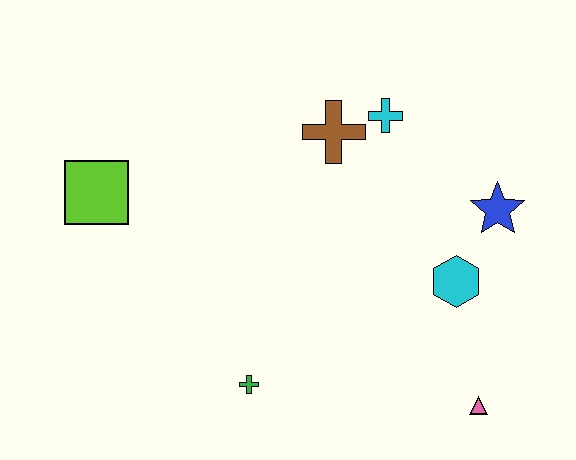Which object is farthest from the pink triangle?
The lime square is farthest from the pink triangle.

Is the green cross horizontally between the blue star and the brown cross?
No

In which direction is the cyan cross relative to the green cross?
The cyan cross is above the green cross.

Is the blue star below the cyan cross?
Yes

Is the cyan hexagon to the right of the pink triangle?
No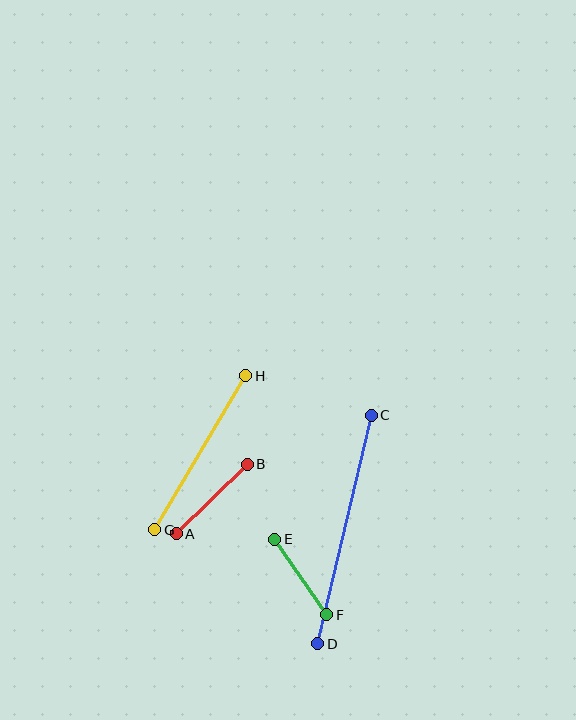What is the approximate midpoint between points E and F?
The midpoint is at approximately (301, 577) pixels.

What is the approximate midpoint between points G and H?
The midpoint is at approximately (200, 453) pixels.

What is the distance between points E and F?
The distance is approximately 92 pixels.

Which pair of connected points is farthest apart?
Points C and D are farthest apart.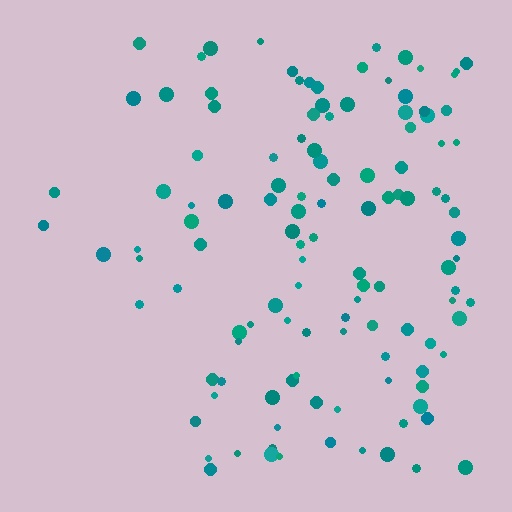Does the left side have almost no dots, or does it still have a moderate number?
Still a moderate number, just noticeably fewer than the right.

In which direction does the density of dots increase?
From left to right, with the right side densest.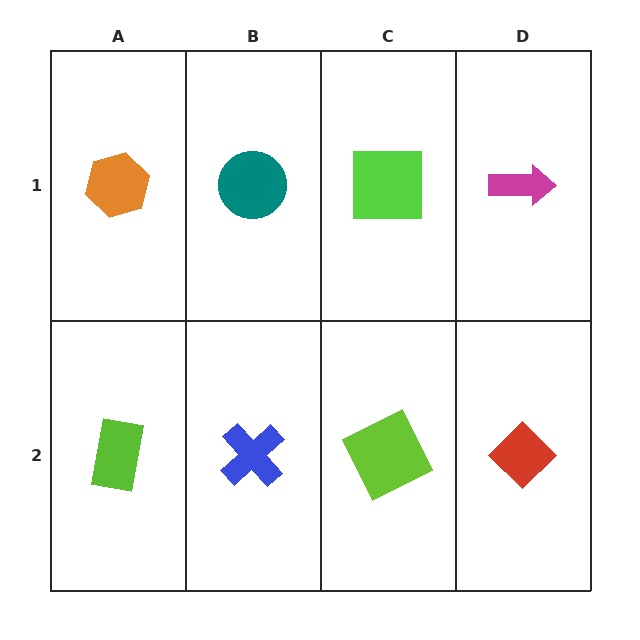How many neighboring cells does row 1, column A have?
2.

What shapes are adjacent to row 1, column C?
A lime square (row 2, column C), a teal circle (row 1, column B), a magenta arrow (row 1, column D).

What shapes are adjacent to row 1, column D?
A red diamond (row 2, column D), a lime square (row 1, column C).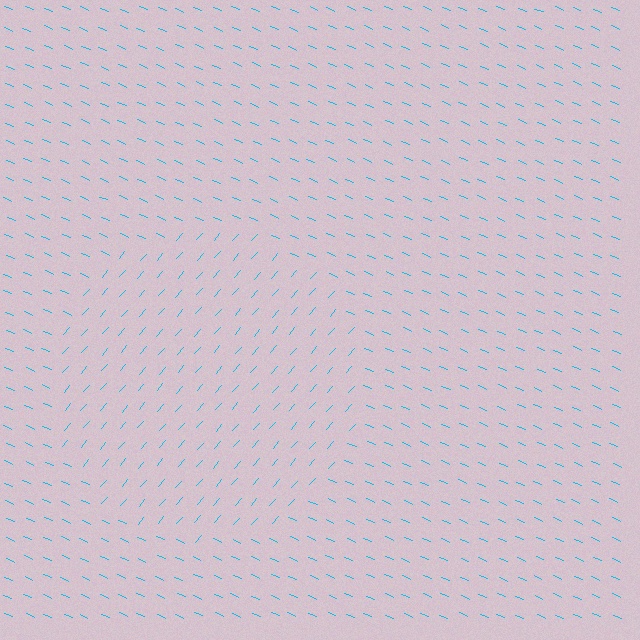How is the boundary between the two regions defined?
The boundary is defined purely by a change in line orientation (approximately 72 degrees difference). All lines are the same color and thickness.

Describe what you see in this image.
The image is filled with small cyan line segments. A circle region in the image has lines oriented differently from the surrounding lines, creating a visible texture boundary.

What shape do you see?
I see a circle.